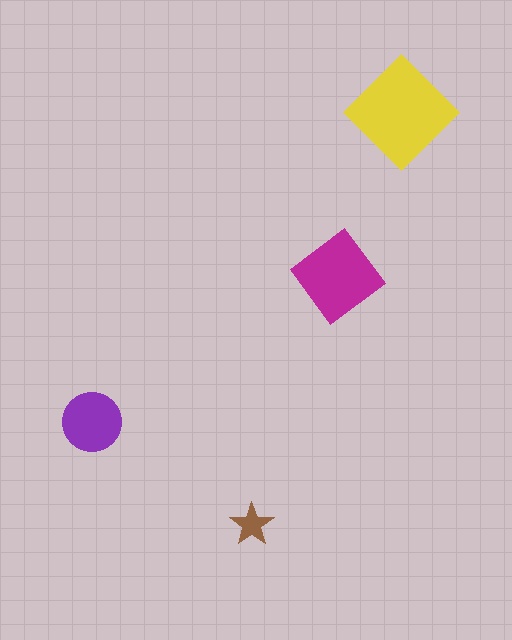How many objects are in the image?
There are 4 objects in the image.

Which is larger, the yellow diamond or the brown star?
The yellow diamond.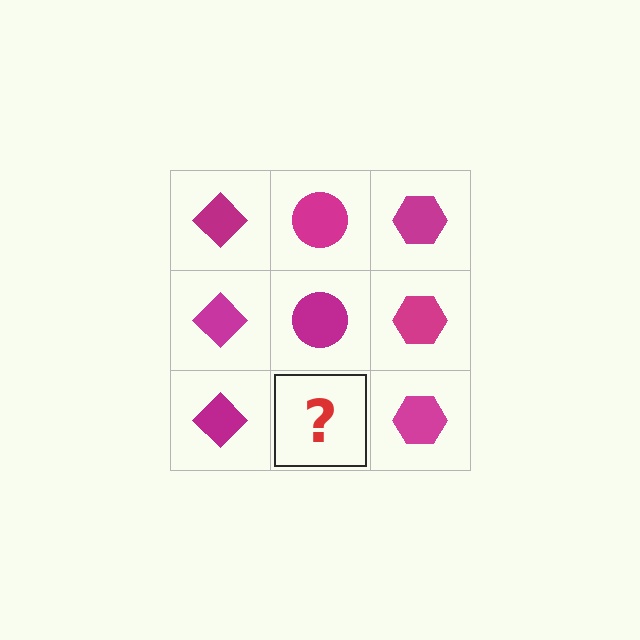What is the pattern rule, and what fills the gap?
The rule is that each column has a consistent shape. The gap should be filled with a magenta circle.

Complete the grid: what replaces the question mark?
The question mark should be replaced with a magenta circle.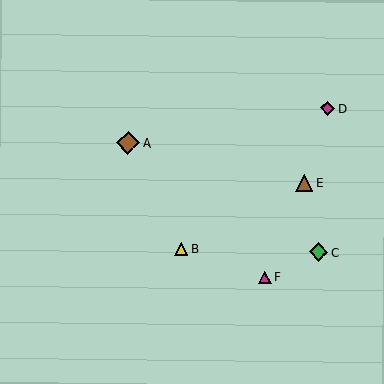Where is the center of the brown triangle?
The center of the brown triangle is at (304, 183).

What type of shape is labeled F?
Shape F is a magenta triangle.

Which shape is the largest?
The brown diamond (labeled A) is the largest.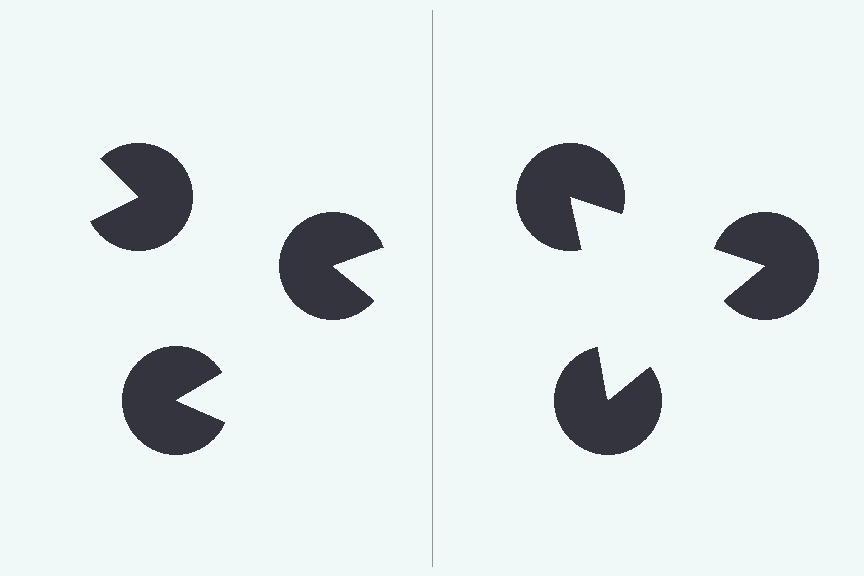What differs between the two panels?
The pac-man discs are positioned identically on both sides; only the wedge orientations differ. On the right they align to a triangle; on the left they are misaligned.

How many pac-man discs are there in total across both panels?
6 — 3 on each side.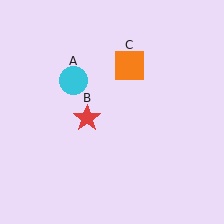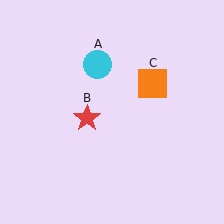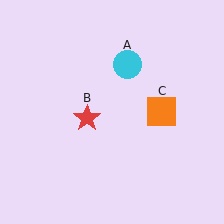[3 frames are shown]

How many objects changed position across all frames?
2 objects changed position: cyan circle (object A), orange square (object C).